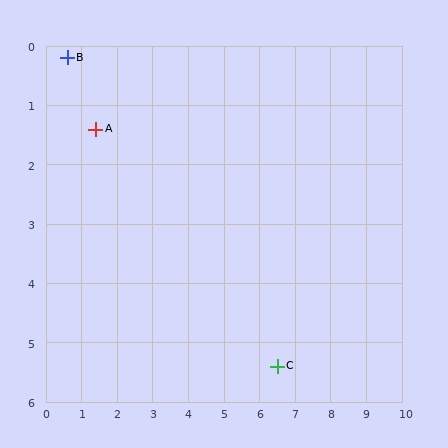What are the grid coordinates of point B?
Point B is at approximately (0.6, 0.2).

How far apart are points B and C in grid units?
Points B and C are about 7.9 grid units apart.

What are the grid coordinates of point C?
Point C is at approximately (6.5, 5.4).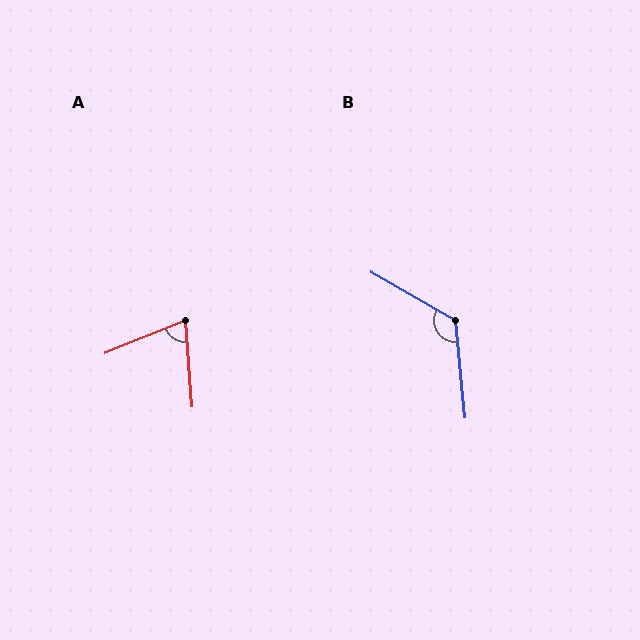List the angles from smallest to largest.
A (72°), B (125°).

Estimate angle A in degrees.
Approximately 72 degrees.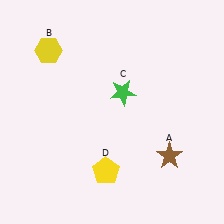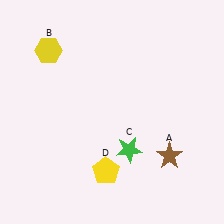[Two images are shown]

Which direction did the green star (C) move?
The green star (C) moved down.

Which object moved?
The green star (C) moved down.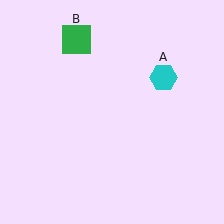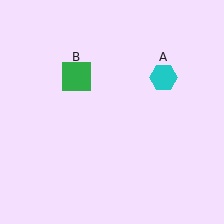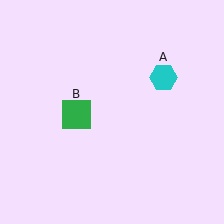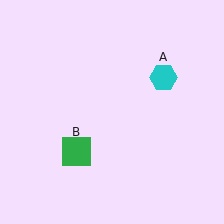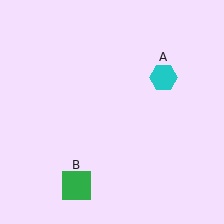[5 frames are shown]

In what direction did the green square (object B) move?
The green square (object B) moved down.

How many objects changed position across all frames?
1 object changed position: green square (object B).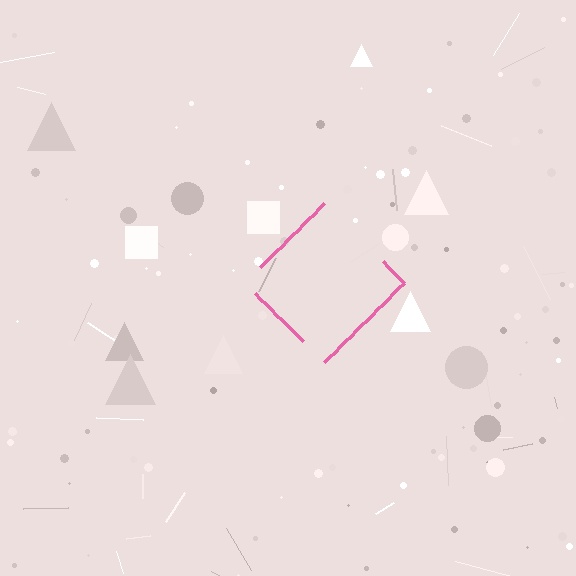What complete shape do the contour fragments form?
The contour fragments form a diamond.